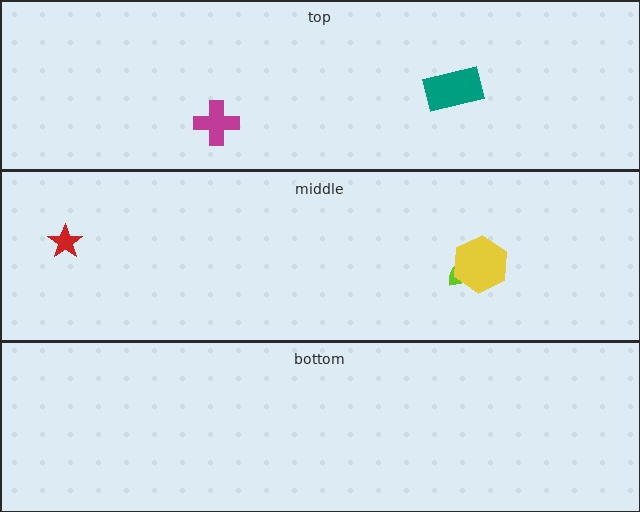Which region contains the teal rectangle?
The top region.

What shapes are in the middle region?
The lime semicircle, the red star, the yellow hexagon.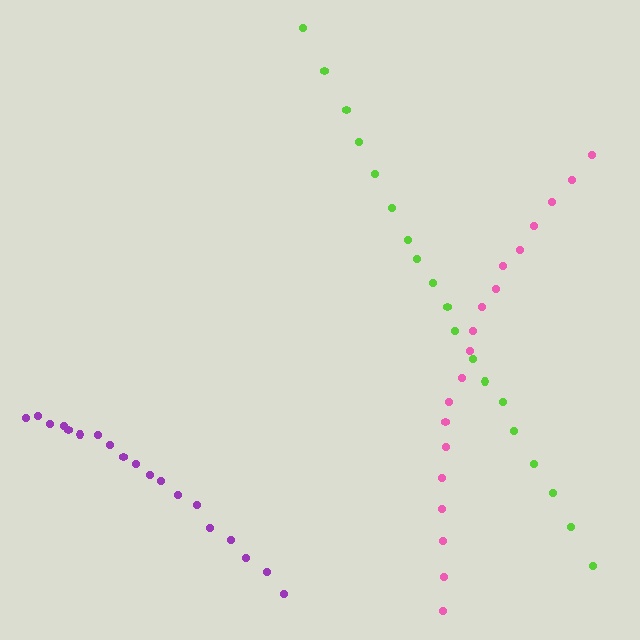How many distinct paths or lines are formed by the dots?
There are 3 distinct paths.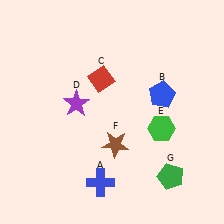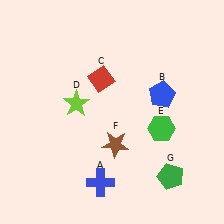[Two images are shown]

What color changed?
The star (D) changed from purple in Image 1 to lime in Image 2.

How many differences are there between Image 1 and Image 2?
There is 1 difference between the two images.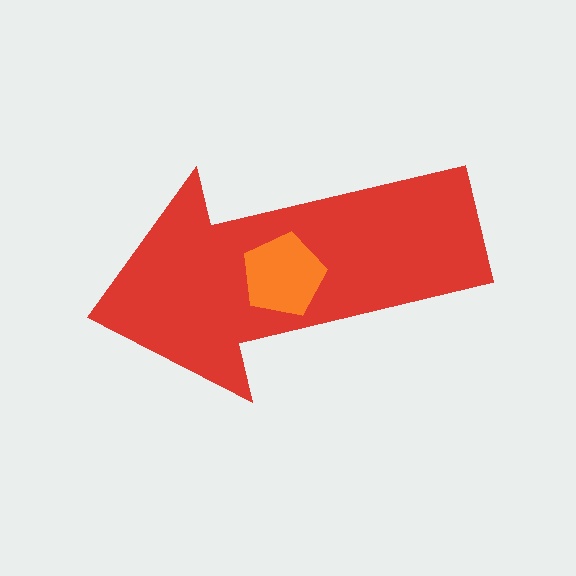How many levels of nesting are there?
2.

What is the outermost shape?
The red arrow.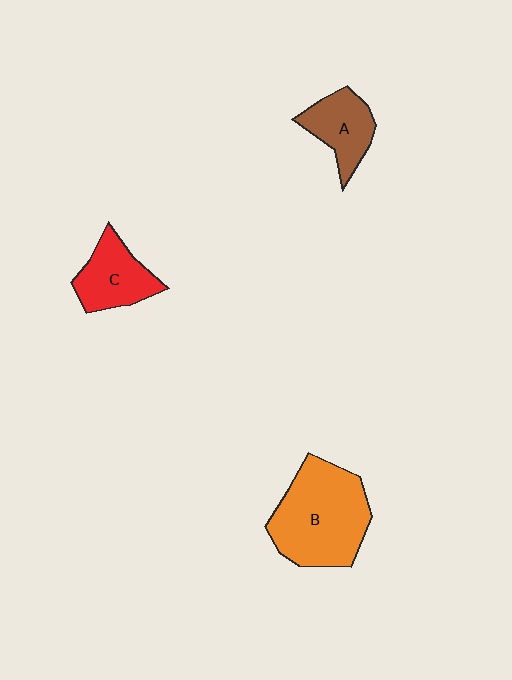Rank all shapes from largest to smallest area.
From largest to smallest: B (orange), C (red), A (brown).